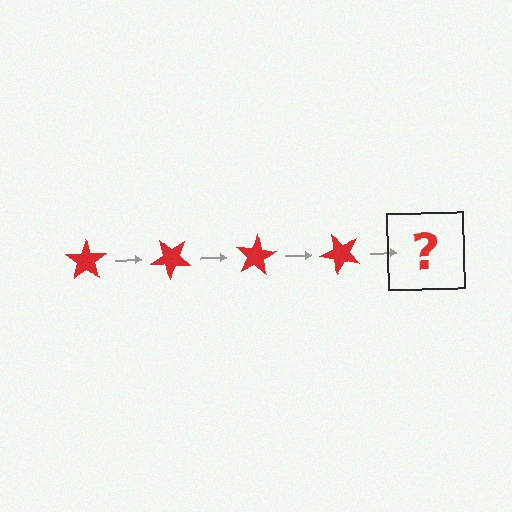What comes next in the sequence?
The next element should be a red star rotated 160 degrees.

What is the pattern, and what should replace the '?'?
The pattern is that the star rotates 40 degrees each step. The '?' should be a red star rotated 160 degrees.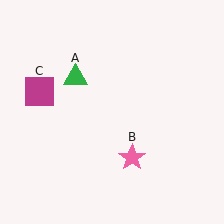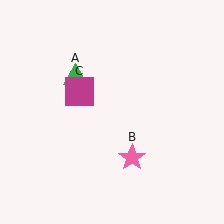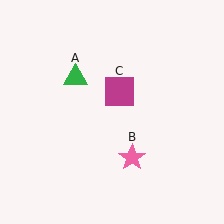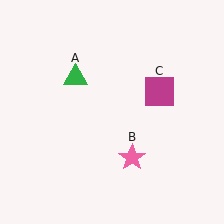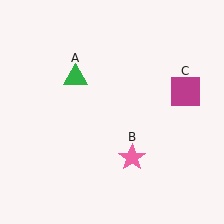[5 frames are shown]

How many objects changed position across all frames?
1 object changed position: magenta square (object C).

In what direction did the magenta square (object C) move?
The magenta square (object C) moved right.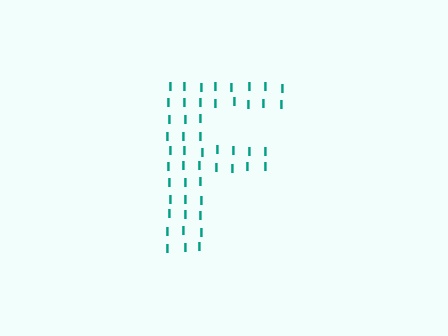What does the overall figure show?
The overall figure shows the letter F.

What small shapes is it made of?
It is made of small letter I's.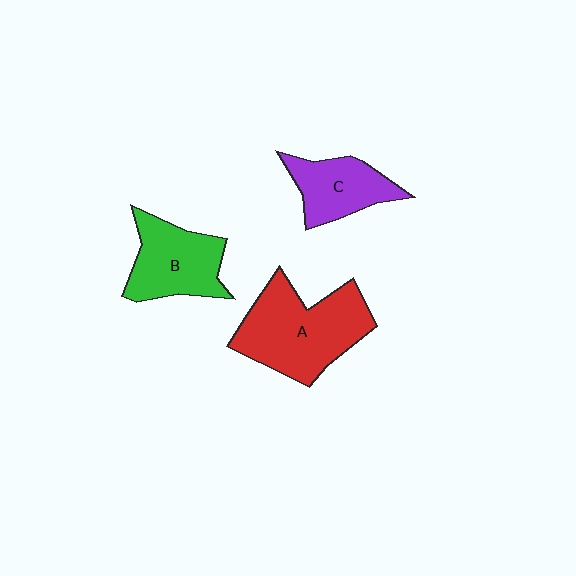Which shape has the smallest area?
Shape C (purple).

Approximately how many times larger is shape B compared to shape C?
Approximately 1.2 times.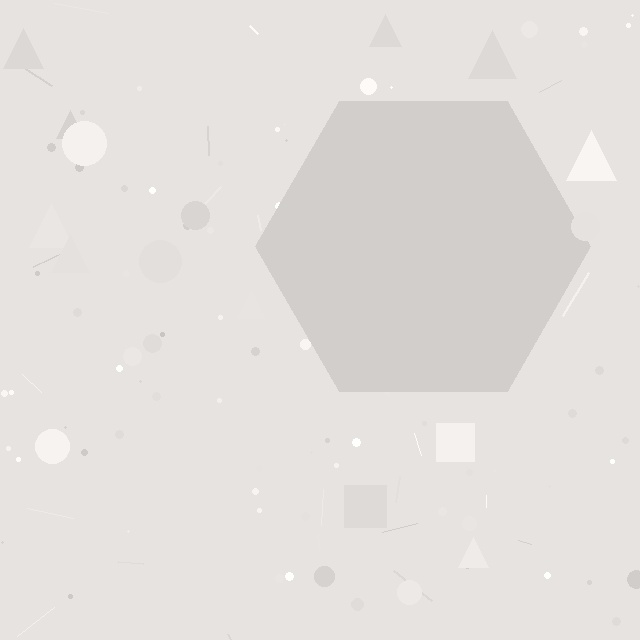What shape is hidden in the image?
A hexagon is hidden in the image.